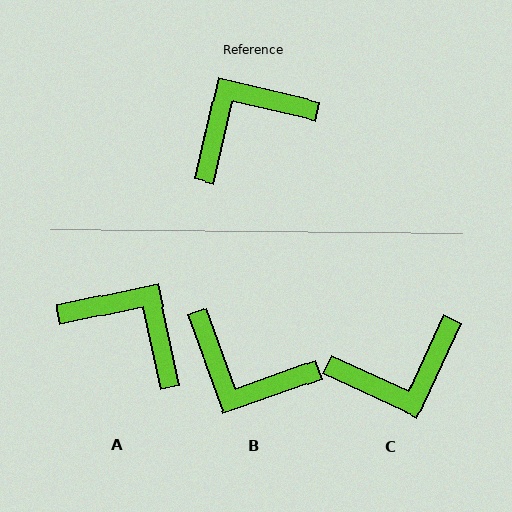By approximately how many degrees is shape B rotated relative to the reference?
Approximately 123 degrees counter-clockwise.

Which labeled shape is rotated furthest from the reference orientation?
C, about 168 degrees away.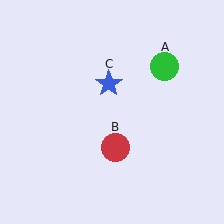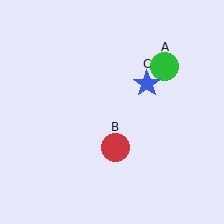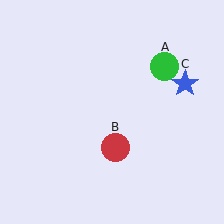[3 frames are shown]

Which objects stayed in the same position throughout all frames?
Green circle (object A) and red circle (object B) remained stationary.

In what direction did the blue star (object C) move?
The blue star (object C) moved right.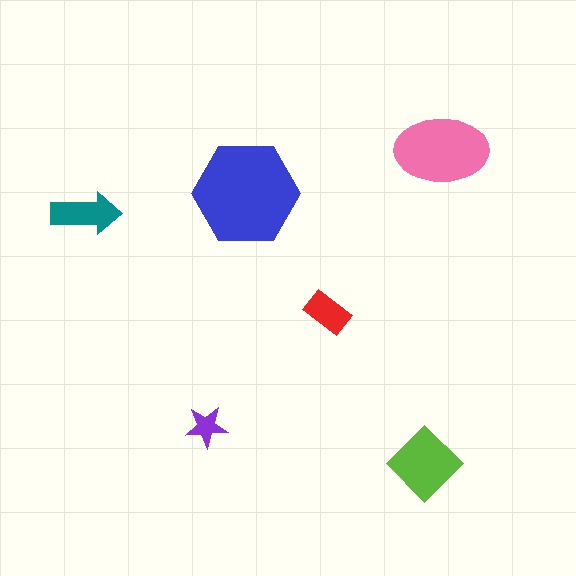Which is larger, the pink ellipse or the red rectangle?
The pink ellipse.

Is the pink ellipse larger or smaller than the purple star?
Larger.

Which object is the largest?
The blue hexagon.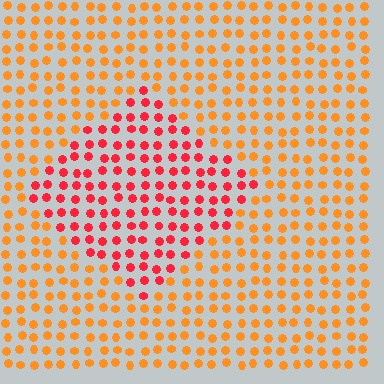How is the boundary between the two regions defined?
The boundary is defined purely by a slight shift in hue (about 37 degrees). Spacing, size, and orientation are identical on both sides.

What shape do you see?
I see a diamond.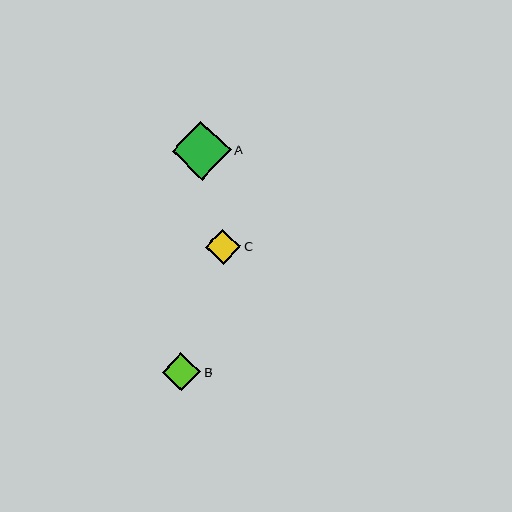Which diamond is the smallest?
Diamond C is the smallest with a size of approximately 35 pixels.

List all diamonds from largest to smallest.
From largest to smallest: A, B, C.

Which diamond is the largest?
Diamond A is the largest with a size of approximately 59 pixels.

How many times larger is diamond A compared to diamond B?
Diamond A is approximately 1.5 times the size of diamond B.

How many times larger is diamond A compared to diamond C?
Diamond A is approximately 1.7 times the size of diamond C.